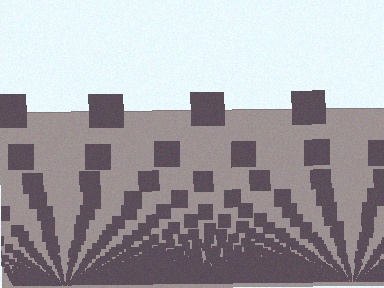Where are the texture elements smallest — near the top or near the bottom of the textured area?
Near the bottom.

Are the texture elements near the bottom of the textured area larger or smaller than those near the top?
Smaller. The gradient is inverted — elements near the bottom are smaller and denser.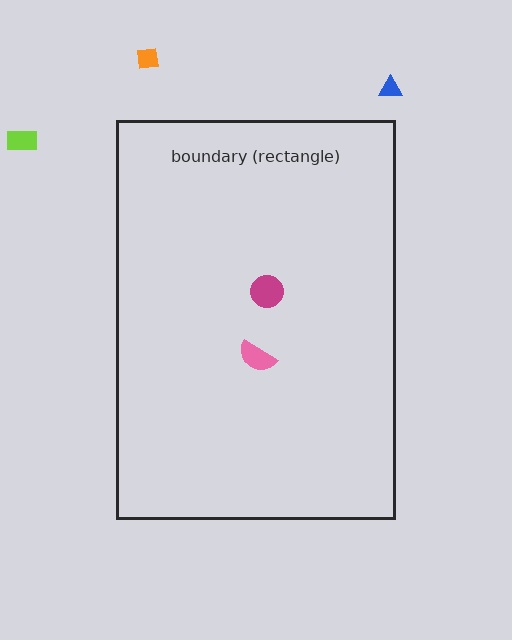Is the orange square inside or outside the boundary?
Outside.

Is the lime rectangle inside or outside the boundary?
Outside.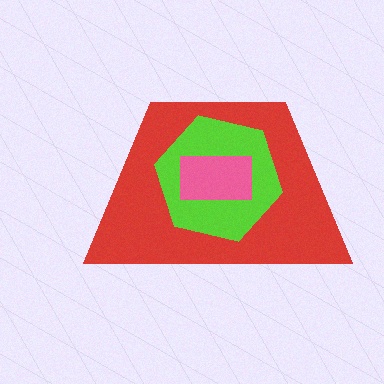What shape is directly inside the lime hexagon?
The pink rectangle.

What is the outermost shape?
The red trapezoid.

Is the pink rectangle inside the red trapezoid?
Yes.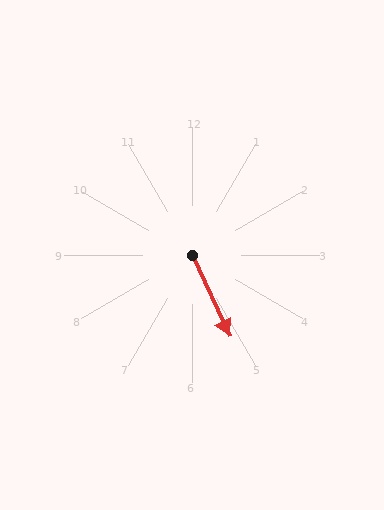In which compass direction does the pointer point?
Southeast.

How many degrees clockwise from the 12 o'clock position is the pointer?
Approximately 155 degrees.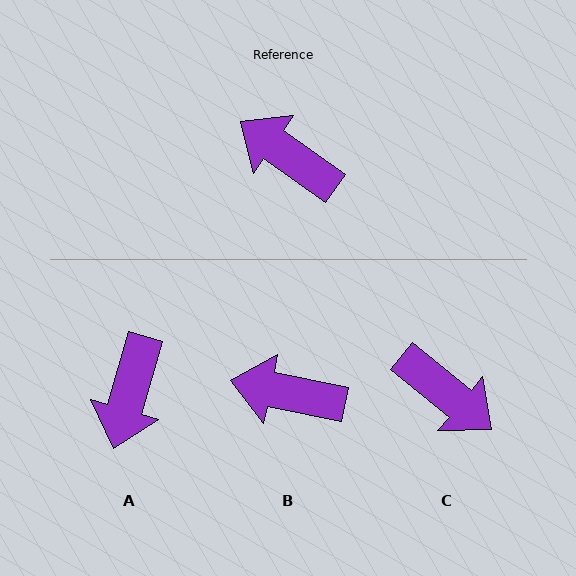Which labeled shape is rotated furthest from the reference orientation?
C, about 176 degrees away.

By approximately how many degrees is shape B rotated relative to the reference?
Approximately 24 degrees counter-clockwise.